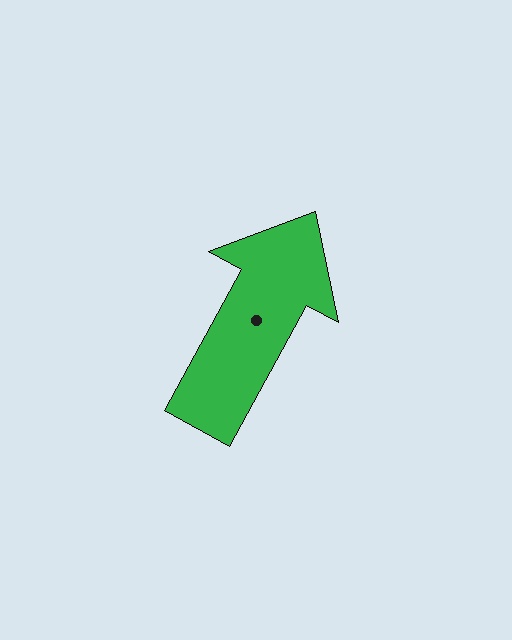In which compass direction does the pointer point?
Northeast.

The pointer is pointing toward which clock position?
Roughly 1 o'clock.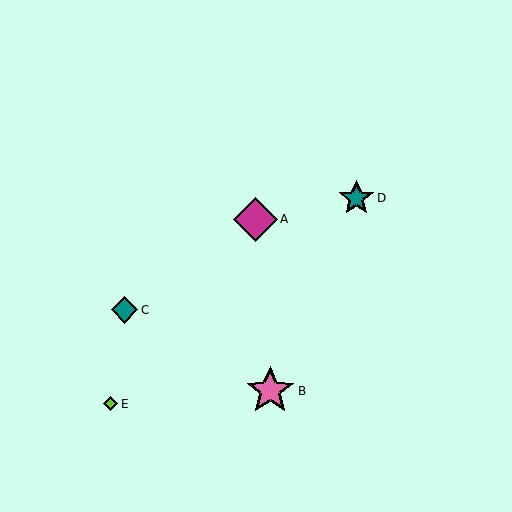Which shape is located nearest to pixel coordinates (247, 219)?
The magenta diamond (labeled A) at (256, 219) is nearest to that location.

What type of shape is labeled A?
Shape A is a magenta diamond.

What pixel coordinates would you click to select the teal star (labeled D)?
Click at (356, 198) to select the teal star D.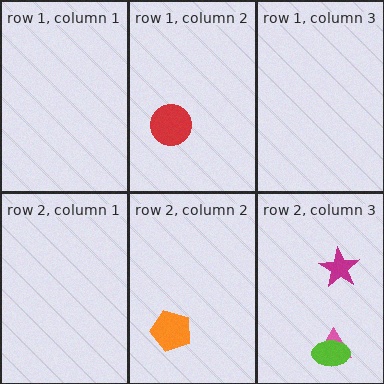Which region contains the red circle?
The row 1, column 2 region.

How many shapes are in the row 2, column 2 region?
1.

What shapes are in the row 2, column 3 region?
The pink triangle, the magenta star, the lime ellipse.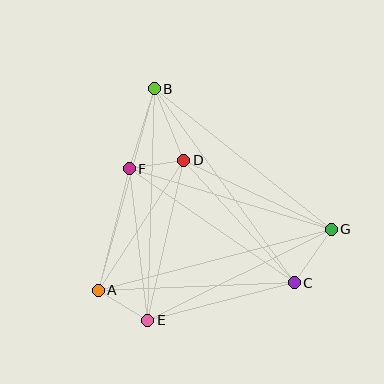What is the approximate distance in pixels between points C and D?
The distance between C and D is approximately 165 pixels.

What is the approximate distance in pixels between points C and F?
The distance between C and F is approximately 200 pixels.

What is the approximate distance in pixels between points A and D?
The distance between A and D is approximately 156 pixels.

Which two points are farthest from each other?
Points A and G are farthest from each other.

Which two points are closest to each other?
Points D and F are closest to each other.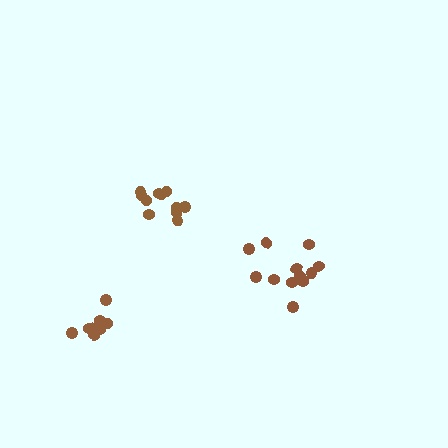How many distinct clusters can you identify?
There are 3 distinct clusters.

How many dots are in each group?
Group 1: 14 dots, Group 2: 11 dots, Group 3: 8 dots (33 total).